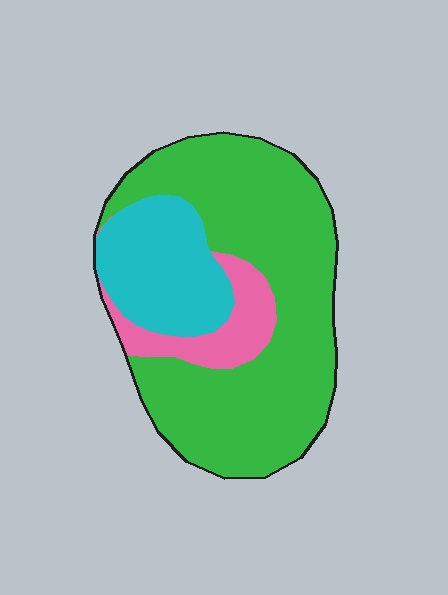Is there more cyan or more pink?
Cyan.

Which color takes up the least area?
Pink, at roughly 10%.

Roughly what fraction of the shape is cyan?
Cyan takes up between a sixth and a third of the shape.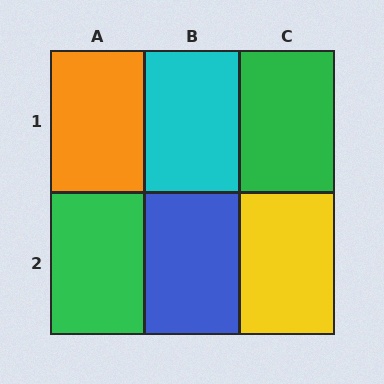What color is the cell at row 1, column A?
Orange.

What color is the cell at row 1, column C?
Green.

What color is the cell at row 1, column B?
Cyan.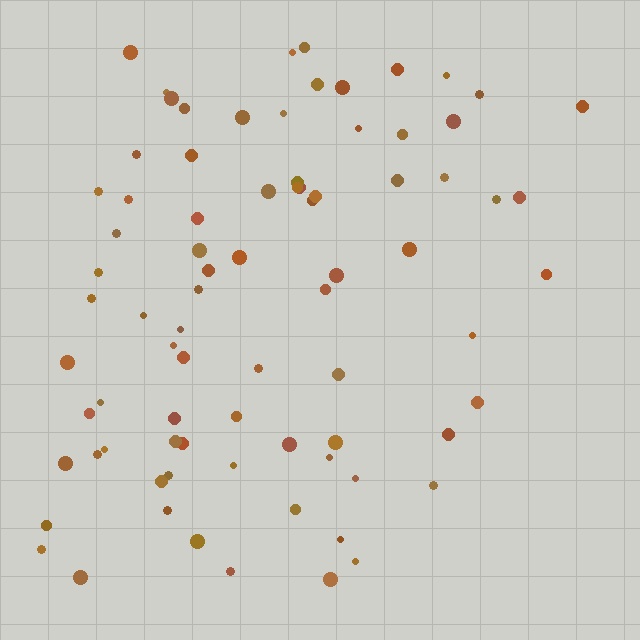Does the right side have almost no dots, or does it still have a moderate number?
Still a moderate number, just noticeably fewer than the left.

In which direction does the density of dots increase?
From right to left, with the left side densest.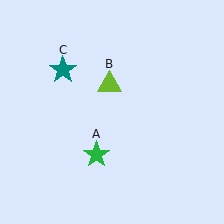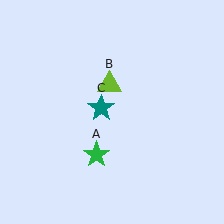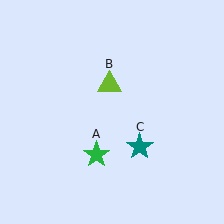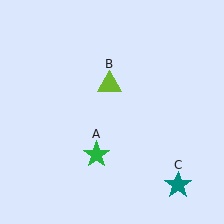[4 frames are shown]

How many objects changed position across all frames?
1 object changed position: teal star (object C).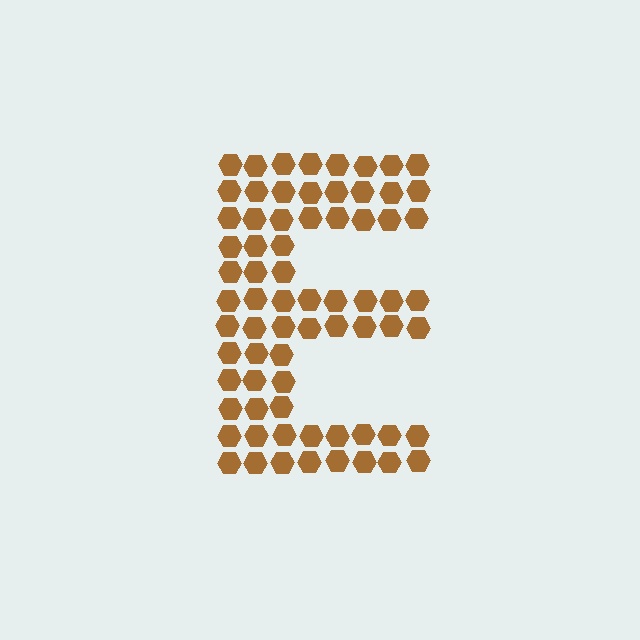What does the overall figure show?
The overall figure shows the letter E.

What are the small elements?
The small elements are hexagons.